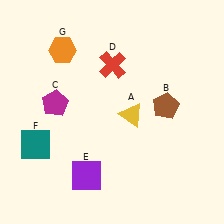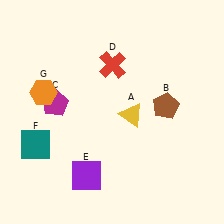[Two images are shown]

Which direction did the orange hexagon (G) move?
The orange hexagon (G) moved down.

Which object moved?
The orange hexagon (G) moved down.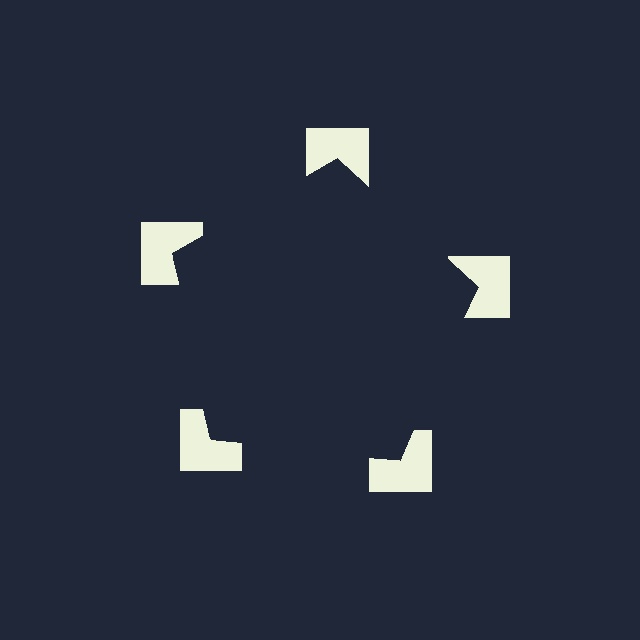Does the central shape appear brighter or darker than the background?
It typically appears slightly darker than the background, even though no actual brightness change is drawn.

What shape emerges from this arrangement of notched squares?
An illusory pentagon — its edges are inferred from the aligned wedge cuts in the notched squares, not physically drawn.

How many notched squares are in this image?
There are 5 — one at each vertex of the illusory pentagon.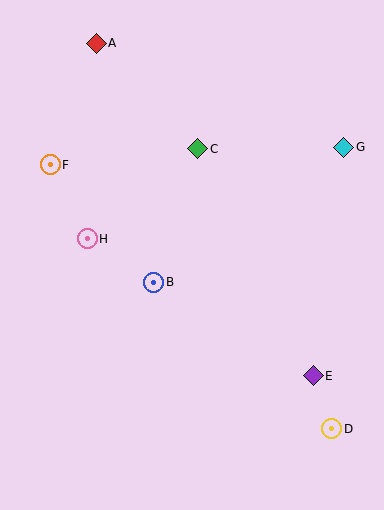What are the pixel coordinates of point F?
Point F is at (50, 165).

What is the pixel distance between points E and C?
The distance between E and C is 255 pixels.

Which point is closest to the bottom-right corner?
Point D is closest to the bottom-right corner.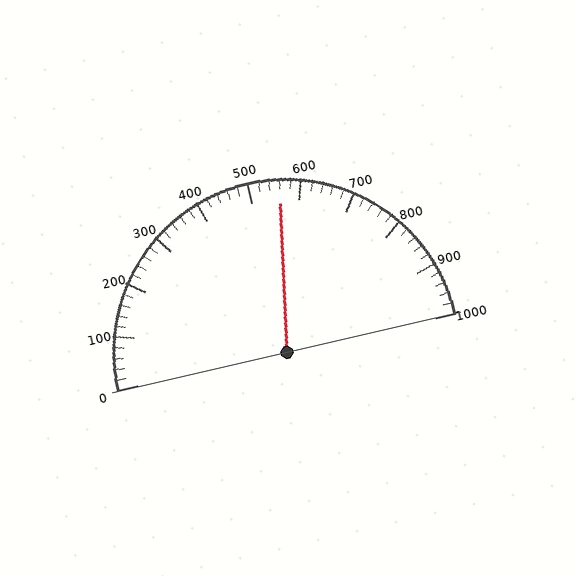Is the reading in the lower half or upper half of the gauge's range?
The reading is in the upper half of the range (0 to 1000).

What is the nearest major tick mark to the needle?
The nearest major tick mark is 600.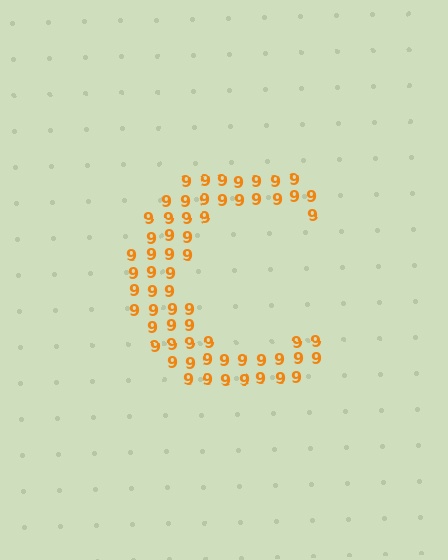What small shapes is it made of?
It is made of small digit 9's.